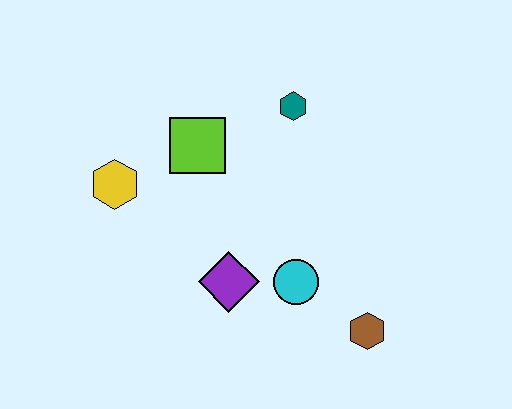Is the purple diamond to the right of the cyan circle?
No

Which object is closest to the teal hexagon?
The lime square is closest to the teal hexagon.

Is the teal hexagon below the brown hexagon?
No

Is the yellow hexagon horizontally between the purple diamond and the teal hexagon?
No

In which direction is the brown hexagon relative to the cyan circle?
The brown hexagon is to the right of the cyan circle.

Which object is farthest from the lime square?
The brown hexagon is farthest from the lime square.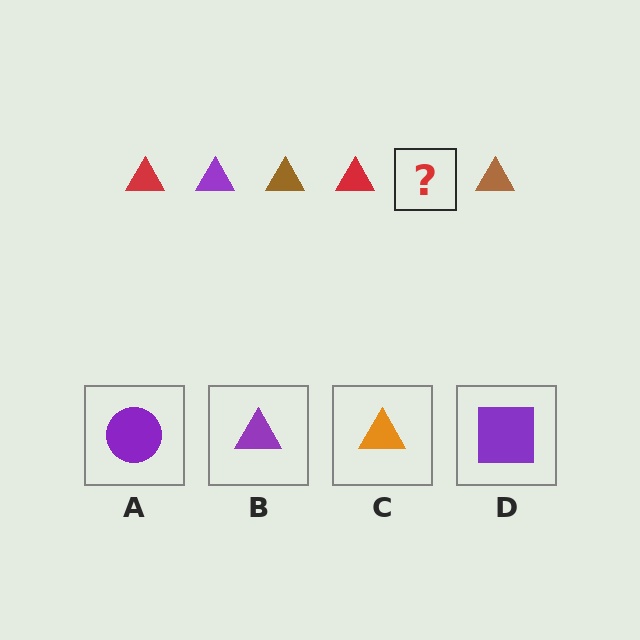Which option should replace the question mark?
Option B.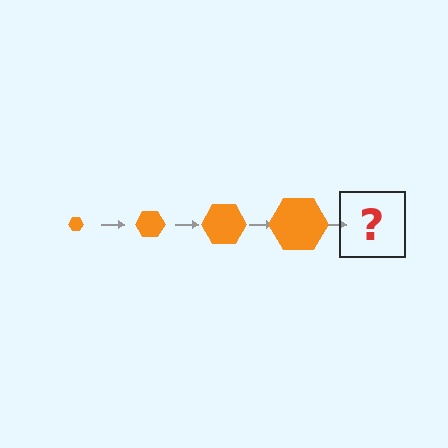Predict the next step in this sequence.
The next step is an orange hexagon, larger than the previous one.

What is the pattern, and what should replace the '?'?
The pattern is that the hexagon gets progressively larger each step. The '?' should be an orange hexagon, larger than the previous one.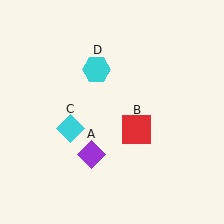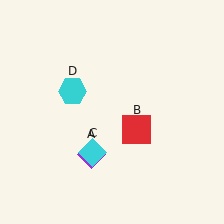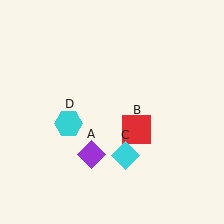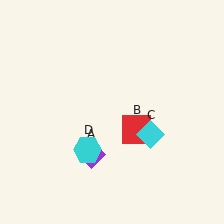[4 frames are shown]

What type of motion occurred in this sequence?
The cyan diamond (object C), cyan hexagon (object D) rotated counterclockwise around the center of the scene.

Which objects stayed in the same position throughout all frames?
Purple diamond (object A) and red square (object B) remained stationary.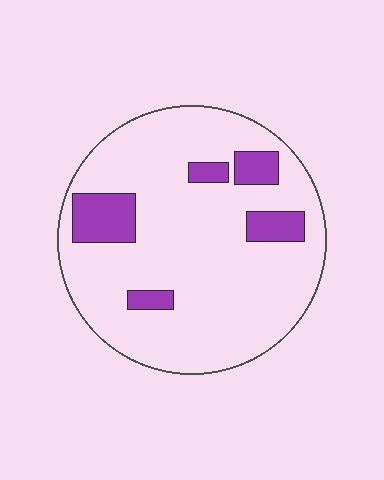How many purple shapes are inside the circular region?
5.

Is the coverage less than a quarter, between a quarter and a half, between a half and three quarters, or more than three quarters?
Less than a quarter.